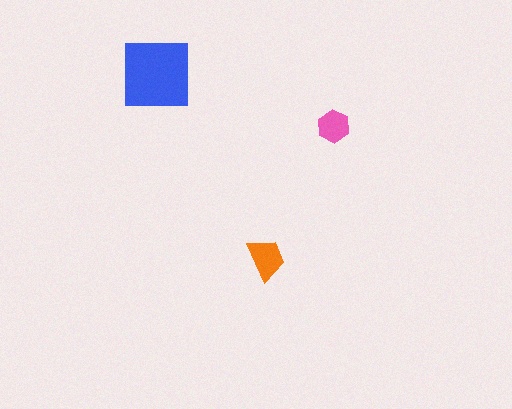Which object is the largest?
The blue square.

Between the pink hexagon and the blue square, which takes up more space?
The blue square.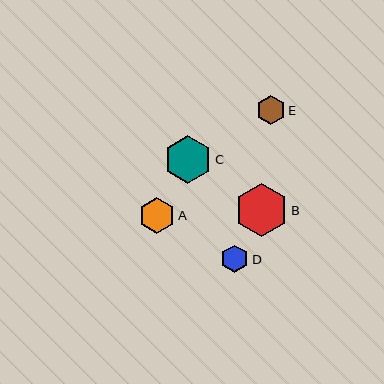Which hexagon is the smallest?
Hexagon D is the smallest with a size of approximately 28 pixels.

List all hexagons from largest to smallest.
From largest to smallest: B, C, A, E, D.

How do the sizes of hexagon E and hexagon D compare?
Hexagon E and hexagon D are approximately the same size.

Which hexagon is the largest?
Hexagon B is the largest with a size of approximately 53 pixels.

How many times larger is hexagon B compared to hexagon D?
Hexagon B is approximately 1.9 times the size of hexagon D.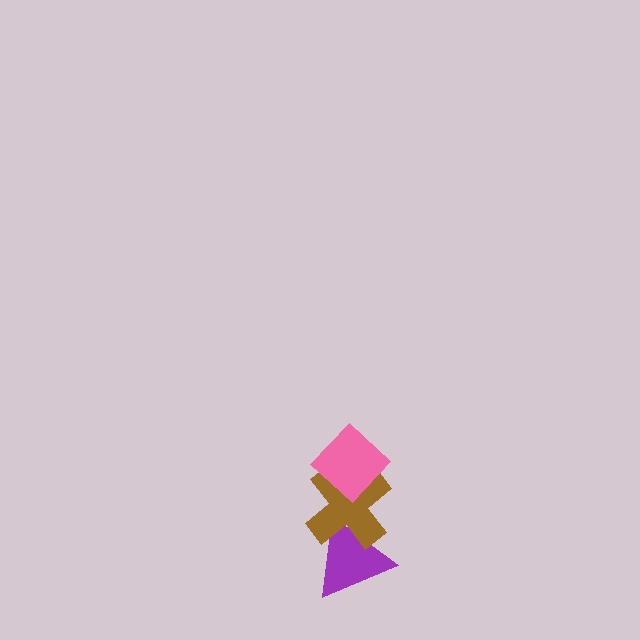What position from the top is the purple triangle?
The purple triangle is 3rd from the top.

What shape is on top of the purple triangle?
The brown cross is on top of the purple triangle.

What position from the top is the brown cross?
The brown cross is 2nd from the top.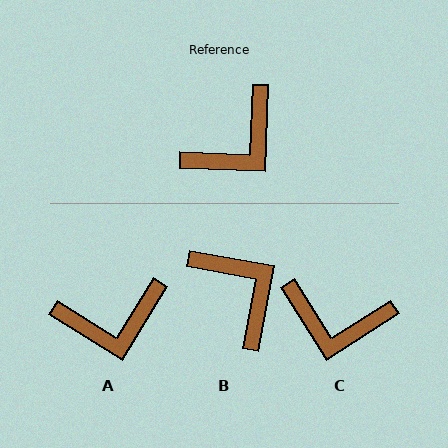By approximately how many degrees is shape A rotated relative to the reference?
Approximately 29 degrees clockwise.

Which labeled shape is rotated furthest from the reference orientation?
B, about 82 degrees away.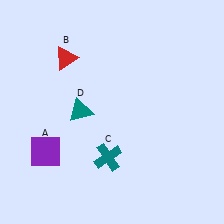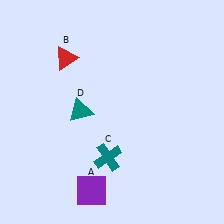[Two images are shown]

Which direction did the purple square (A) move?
The purple square (A) moved right.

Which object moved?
The purple square (A) moved right.